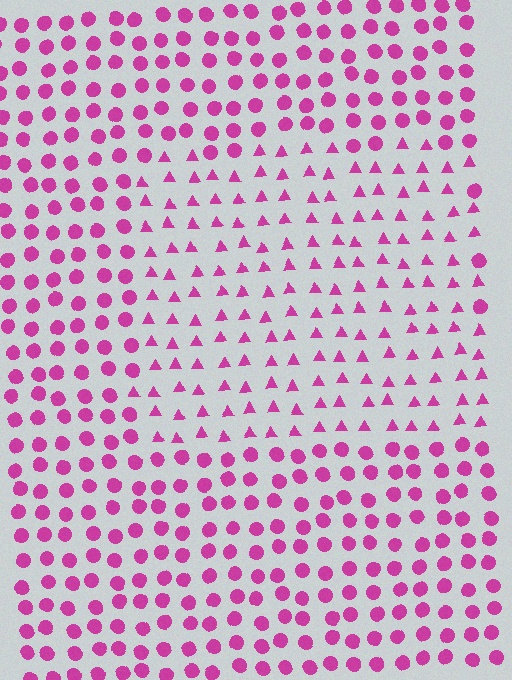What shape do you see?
I see a rectangle.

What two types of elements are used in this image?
The image uses triangles inside the rectangle region and circles outside it.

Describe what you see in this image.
The image is filled with small magenta elements arranged in a uniform grid. A rectangle-shaped region contains triangles, while the surrounding area contains circles. The boundary is defined purely by the change in element shape.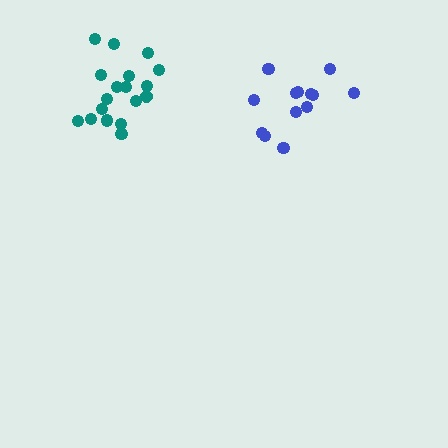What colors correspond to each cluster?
The clusters are colored: blue, teal.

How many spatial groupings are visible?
There are 2 spatial groupings.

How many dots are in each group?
Group 1: 13 dots, Group 2: 18 dots (31 total).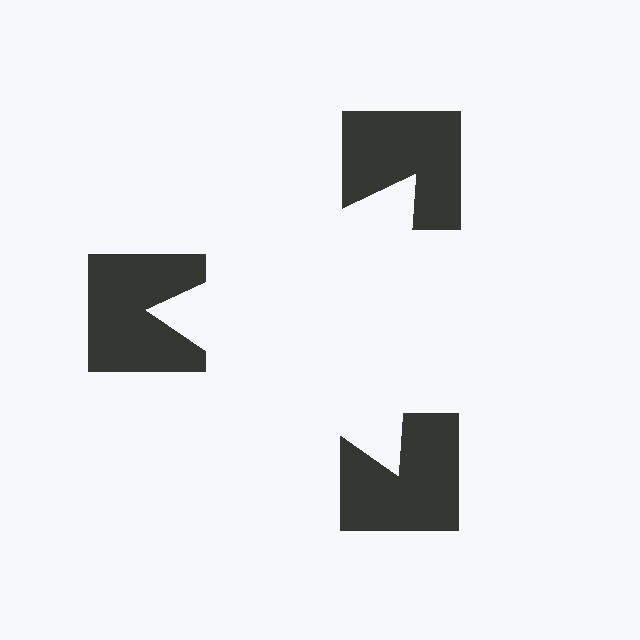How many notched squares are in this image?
There are 3 — one at each vertex of the illusory triangle.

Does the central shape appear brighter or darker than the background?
It typically appears slightly brighter than the background, even though no actual brightness change is drawn.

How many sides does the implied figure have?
3 sides.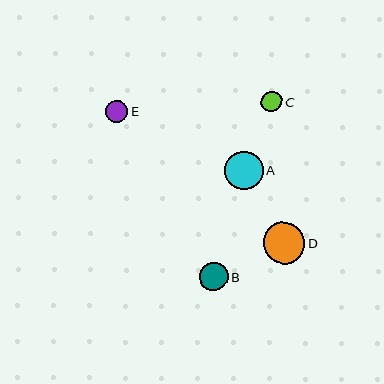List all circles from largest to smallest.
From largest to smallest: D, A, B, E, C.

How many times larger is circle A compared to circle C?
Circle A is approximately 1.9 times the size of circle C.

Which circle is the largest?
Circle D is the largest with a size of approximately 42 pixels.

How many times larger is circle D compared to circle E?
Circle D is approximately 1.9 times the size of circle E.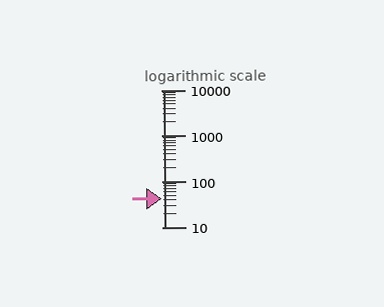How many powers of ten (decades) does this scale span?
The scale spans 3 decades, from 10 to 10000.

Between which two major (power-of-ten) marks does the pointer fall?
The pointer is between 10 and 100.